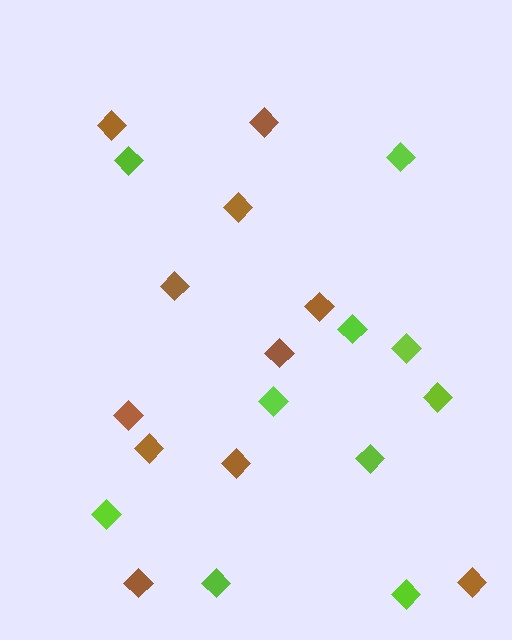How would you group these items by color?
There are 2 groups: one group of lime diamonds (10) and one group of brown diamonds (11).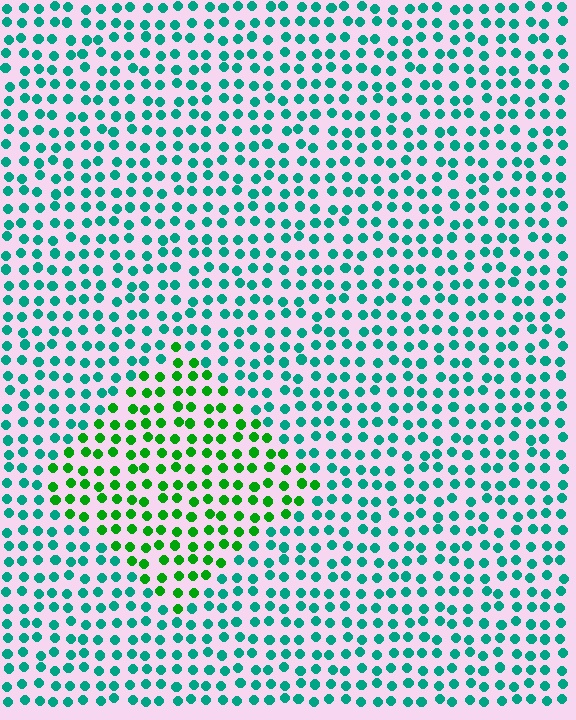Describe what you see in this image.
The image is filled with small teal elements in a uniform arrangement. A diamond-shaped region is visible where the elements are tinted to a slightly different hue, forming a subtle color boundary.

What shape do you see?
I see a diamond.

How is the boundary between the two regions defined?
The boundary is defined purely by a slight shift in hue (about 45 degrees). Spacing, size, and orientation are identical on both sides.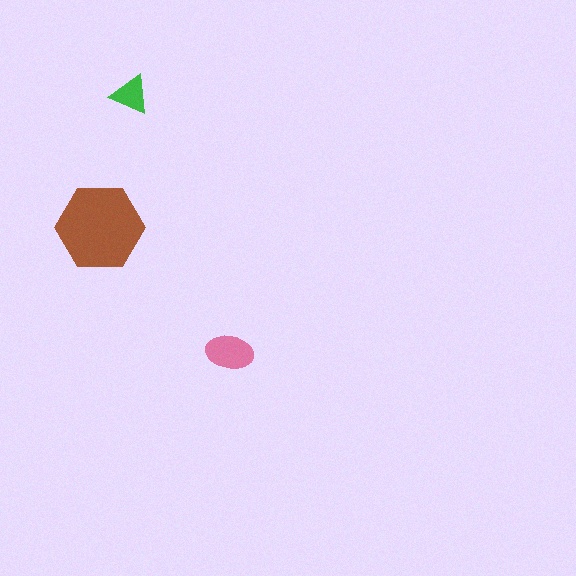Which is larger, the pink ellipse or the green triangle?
The pink ellipse.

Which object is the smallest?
The green triangle.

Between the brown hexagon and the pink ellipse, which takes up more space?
The brown hexagon.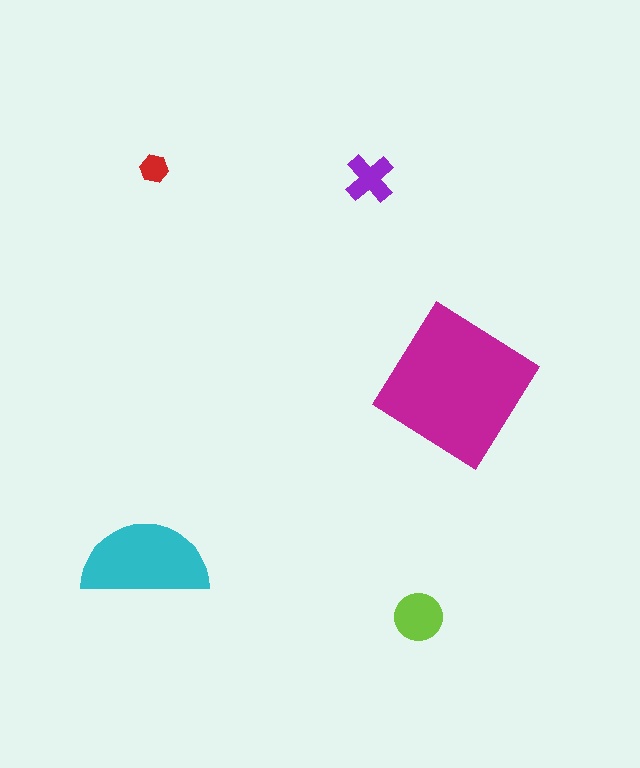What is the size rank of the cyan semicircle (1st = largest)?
2nd.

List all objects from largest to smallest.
The magenta diamond, the cyan semicircle, the lime circle, the purple cross, the red hexagon.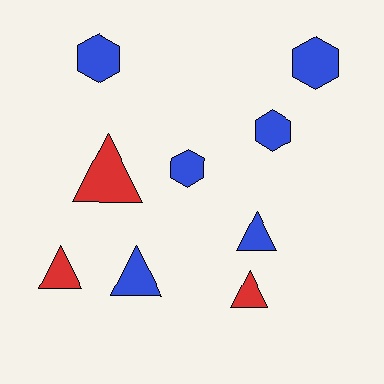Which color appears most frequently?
Blue, with 6 objects.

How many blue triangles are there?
There are 2 blue triangles.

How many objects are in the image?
There are 9 objects.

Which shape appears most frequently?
Triangle, with 5 objects.